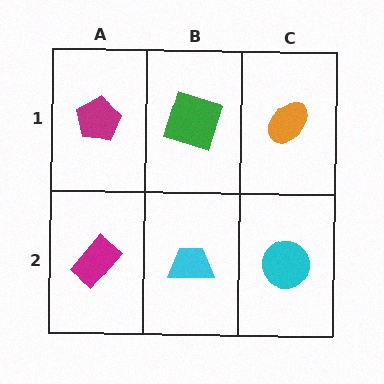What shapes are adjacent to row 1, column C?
A cyan circle (row 2, column C), a green square (row 1, column B).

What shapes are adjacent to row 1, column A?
A magenta rectangle (row 2, column A), a green square (row 1, column B).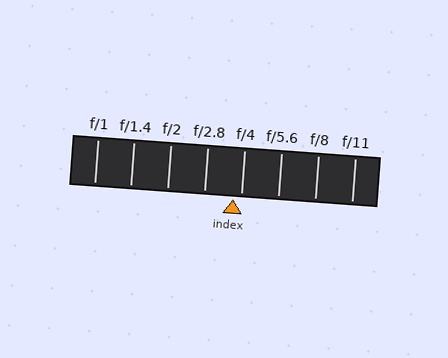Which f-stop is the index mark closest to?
The index mark is closest to f/4.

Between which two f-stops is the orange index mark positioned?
The index mark is between f/2.8 and f/4.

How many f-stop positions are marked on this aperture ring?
There are 8 f-stop positions marked.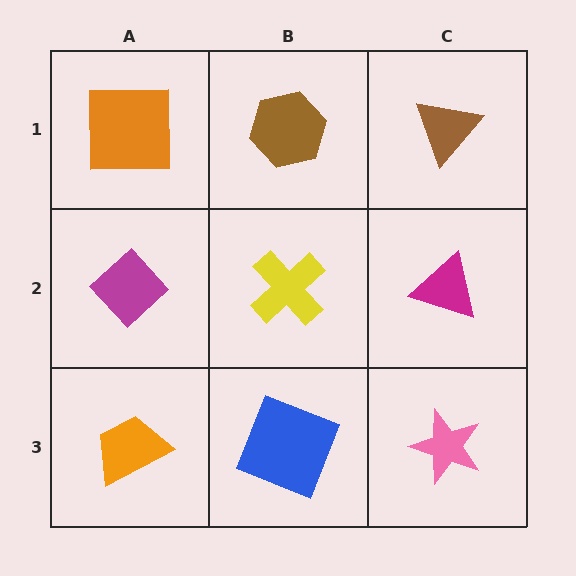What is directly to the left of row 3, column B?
An orange trapezoid.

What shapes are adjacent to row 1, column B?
A yellow cross (row 2, column B), an orange square (row 1, column A), a brown triangle (row 1, column C).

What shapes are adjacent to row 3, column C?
A magenta triangle (row 2, column C), a blue square (row 3, column B).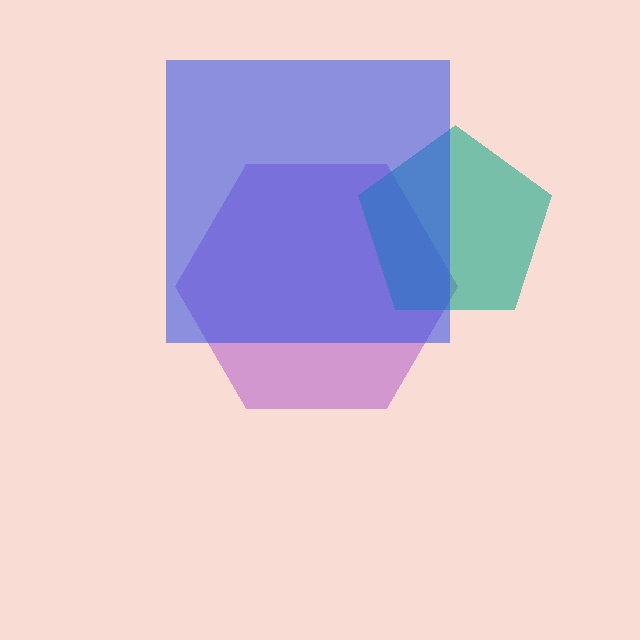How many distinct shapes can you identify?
There are 3 distinct shapes: a purple hexagon, a teal pentagon, a blue square.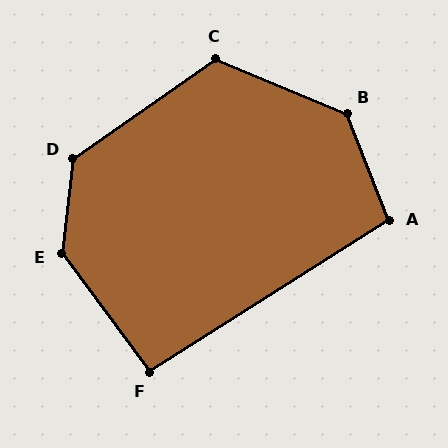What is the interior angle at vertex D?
Approximately 131 degrees (obtuse).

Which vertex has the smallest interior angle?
F, at approximately 95 degrees.